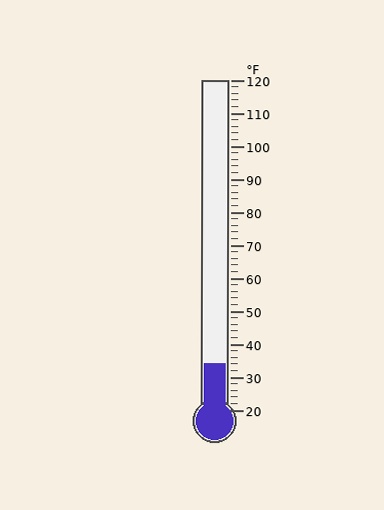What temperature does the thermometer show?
The thermometer shows approximately 34°F.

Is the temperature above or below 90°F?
The temperature is below 90°F.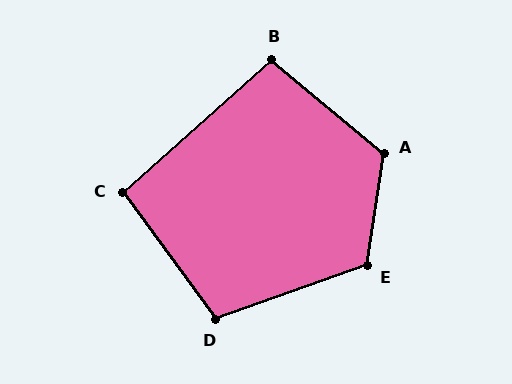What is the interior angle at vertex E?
Approximately 118 degrees (obtuse).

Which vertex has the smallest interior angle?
C, at approximately 96 degrees.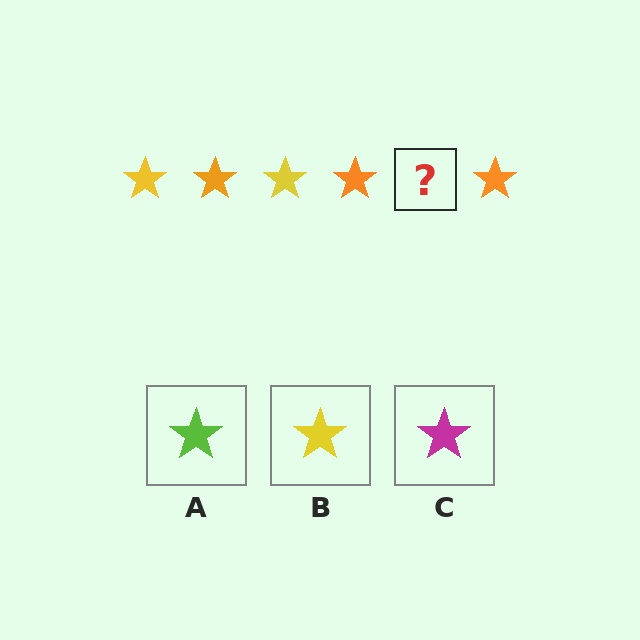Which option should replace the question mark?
Option B.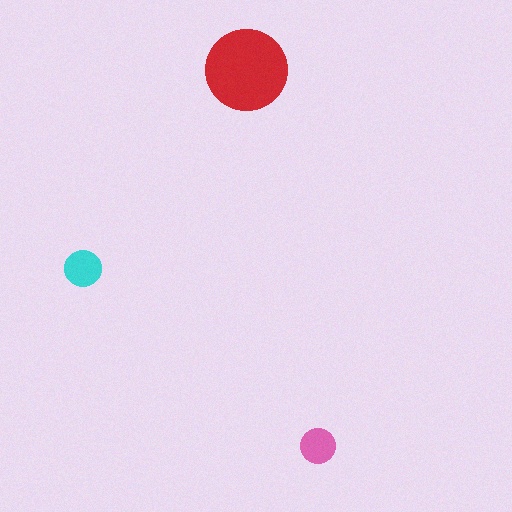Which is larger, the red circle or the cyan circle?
The red one.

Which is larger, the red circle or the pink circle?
The red one.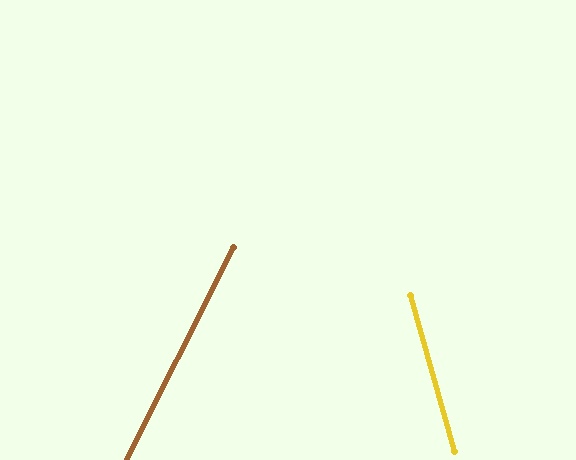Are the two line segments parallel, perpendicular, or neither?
Neither parallel nor perpendicular — they differ by about 42°.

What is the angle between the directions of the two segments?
Approximately 42 degrees.